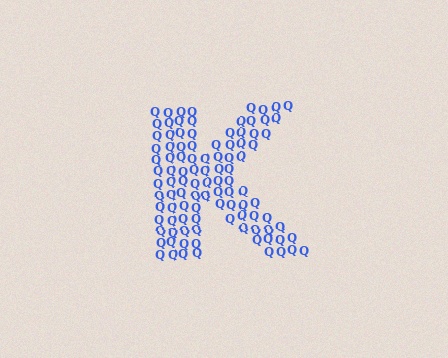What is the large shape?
The large shape is the letter K.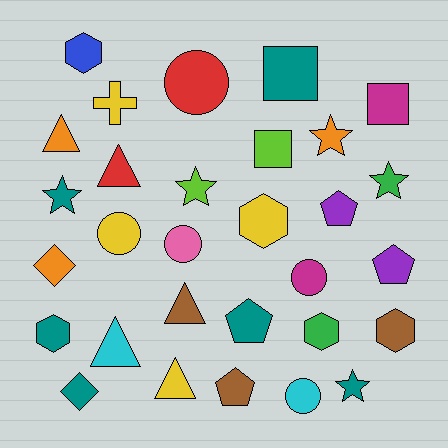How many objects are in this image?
There are 30 objects.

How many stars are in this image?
There are 5 stars.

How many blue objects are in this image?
There is 1 blue object.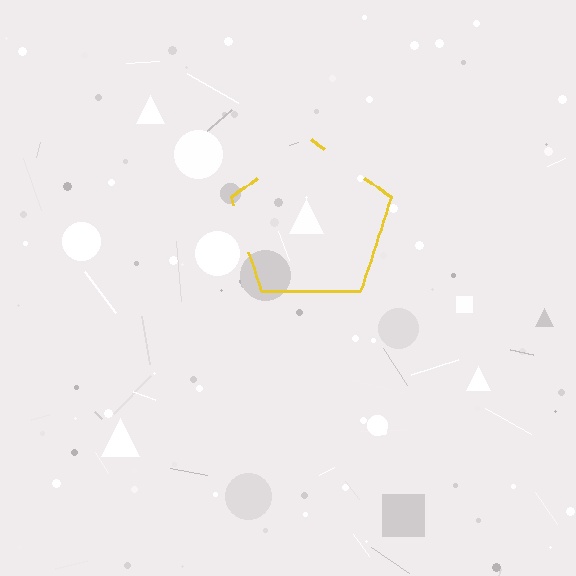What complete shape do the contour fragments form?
The contour fragments form a pentagon.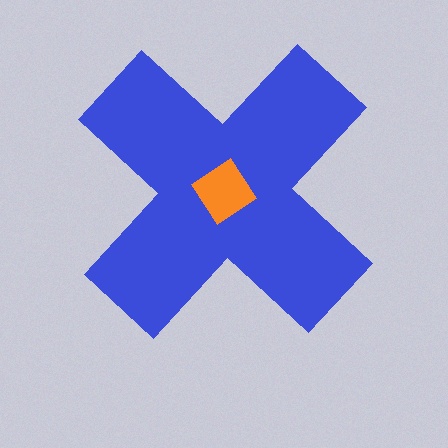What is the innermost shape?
The orange diamond.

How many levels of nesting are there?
2.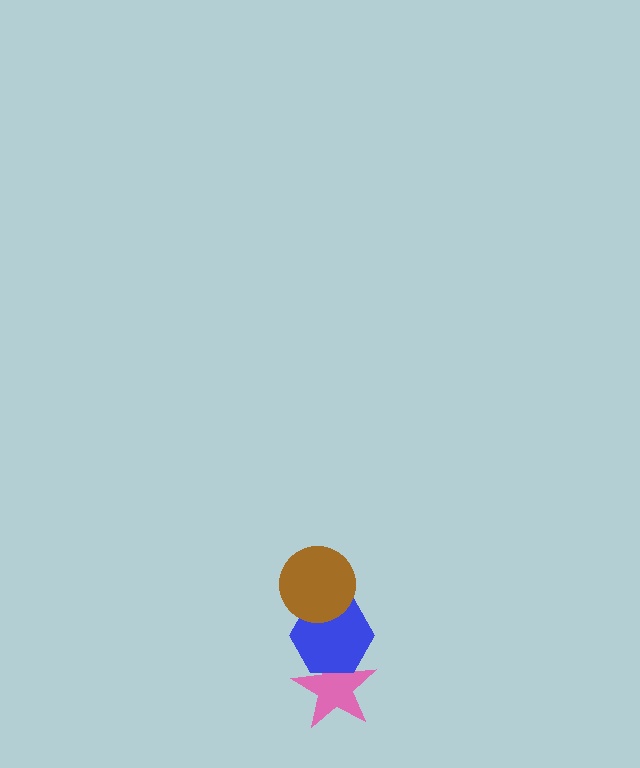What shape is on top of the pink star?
The blue hexagon is on top of the pink star.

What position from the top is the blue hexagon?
The blue hexagon is 2nd from the top.